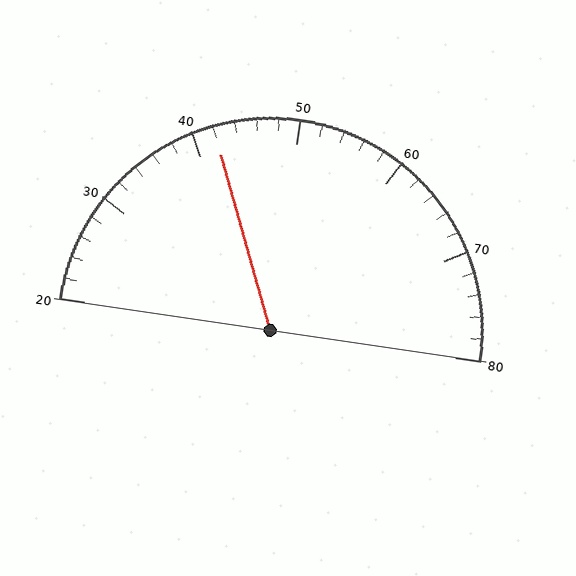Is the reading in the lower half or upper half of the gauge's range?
The reading is in the lower half of the range (20 to 80).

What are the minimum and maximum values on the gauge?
The gauge ranges from 20 to 80.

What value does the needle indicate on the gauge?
The needle indicates approximately 42.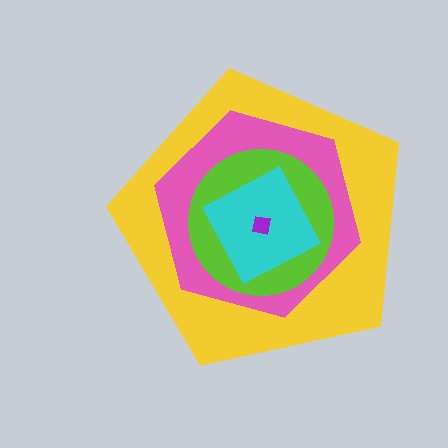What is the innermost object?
The purple square.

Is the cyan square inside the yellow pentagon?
Yes.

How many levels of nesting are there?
5.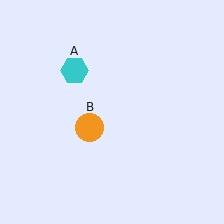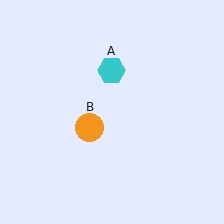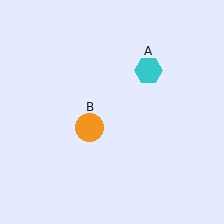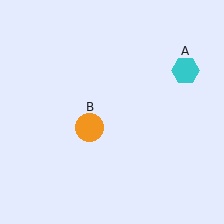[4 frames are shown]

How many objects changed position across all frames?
1 object changed position: cyan hexagon (object A).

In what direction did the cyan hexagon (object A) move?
The cyan hexagon (object A) moved right.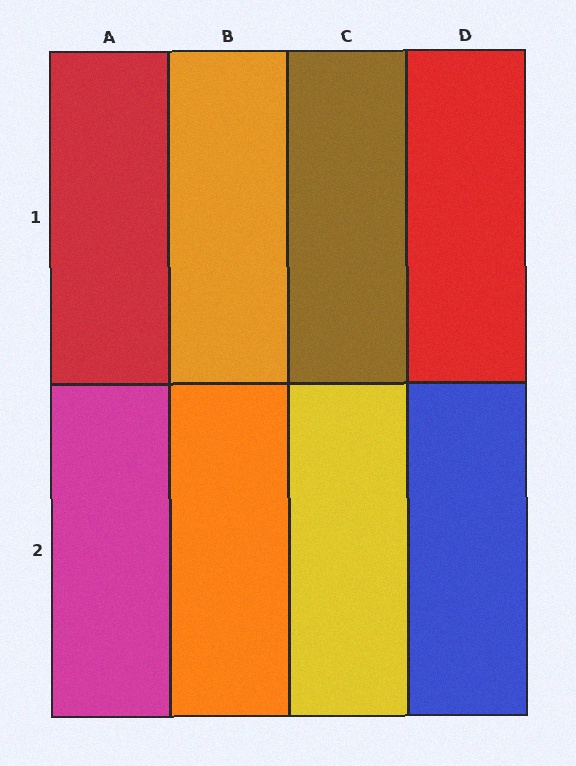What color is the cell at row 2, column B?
Orange.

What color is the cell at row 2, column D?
Blue.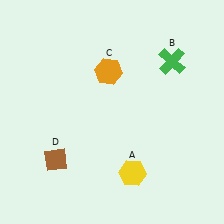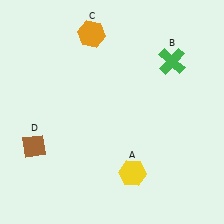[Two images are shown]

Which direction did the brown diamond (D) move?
The brown diamond (D) moved left.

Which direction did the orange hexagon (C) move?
The orange hexagon (C) moved up.